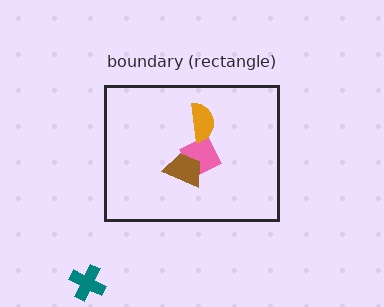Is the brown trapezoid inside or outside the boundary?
Inside.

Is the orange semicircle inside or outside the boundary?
Inside.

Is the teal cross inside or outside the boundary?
Outside.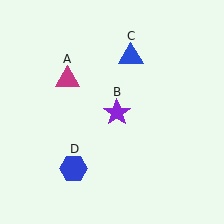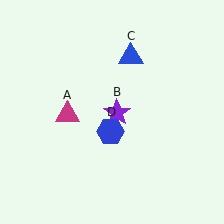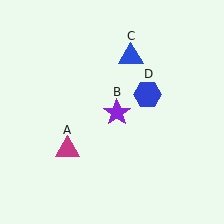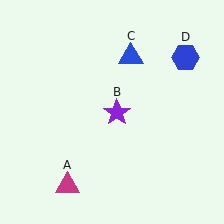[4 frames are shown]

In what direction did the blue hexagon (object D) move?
The blue hexagon (object D) moved up and to the right.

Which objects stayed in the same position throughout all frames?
Purple star (object B) and blue triangle (object C) remained stationary.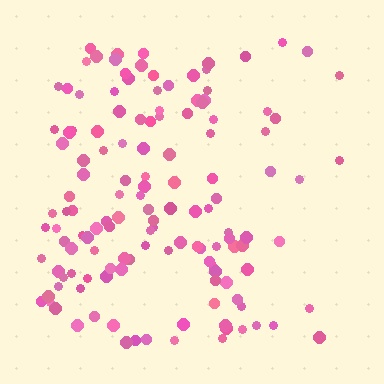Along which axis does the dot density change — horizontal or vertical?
Horizontal.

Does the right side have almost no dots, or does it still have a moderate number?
Still a moderate number, just noticeably fewer than the left.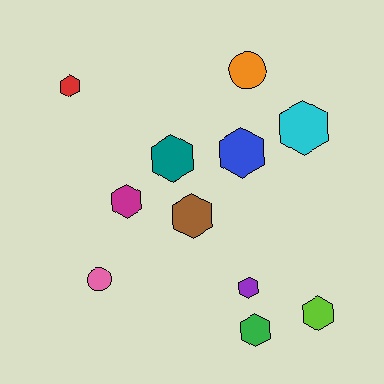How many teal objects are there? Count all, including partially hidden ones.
There is 1 teal object.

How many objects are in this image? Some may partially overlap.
There are 11 objects.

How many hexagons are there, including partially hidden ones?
There are 9 hexagons.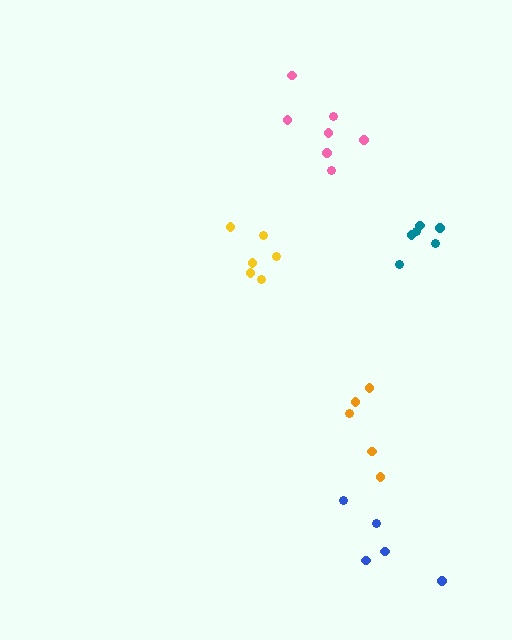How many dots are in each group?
Group 1: 6 dots, Group 2: 5 dots, Group 3: 6 dots, Group 4: 7 dots, Group 5: 5 dots (29 total).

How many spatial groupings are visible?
There are 5 spatial groupings.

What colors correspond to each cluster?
The clusters are colored: yellow, orange, teal, pink, blue.